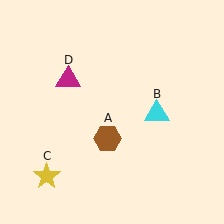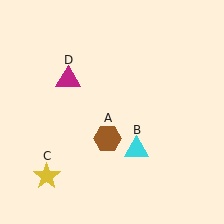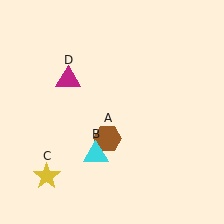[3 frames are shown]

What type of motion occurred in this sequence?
The cyan triangle (object B) rotated clockwise around the center of the scene.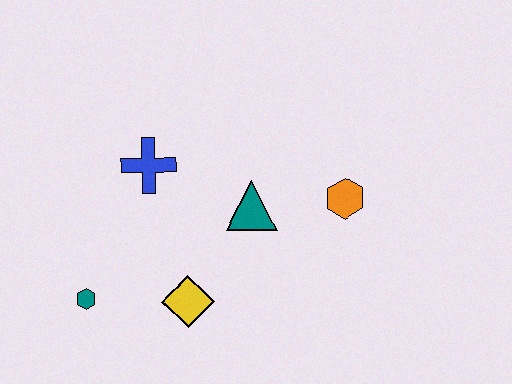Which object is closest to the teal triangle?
The orange hexagon is closest to the teal triangle.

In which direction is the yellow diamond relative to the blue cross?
The yellow diamond is below the blue cross.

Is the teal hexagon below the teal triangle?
Yes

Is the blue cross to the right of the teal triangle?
No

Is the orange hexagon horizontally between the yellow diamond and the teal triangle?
No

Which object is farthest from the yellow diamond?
The orange hexagon is farthest from the yellow diamond.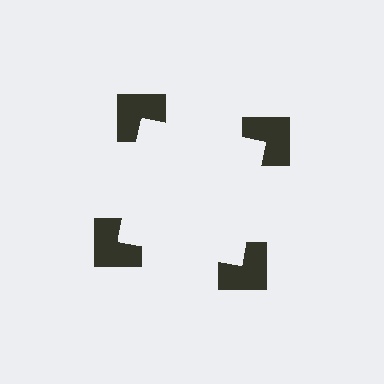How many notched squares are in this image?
There are 4 — one at each vertex of the illusory square.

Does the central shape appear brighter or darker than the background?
It typically appears slightly brighter than the background, even though no actual brightness change is drawn.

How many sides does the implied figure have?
4 sides.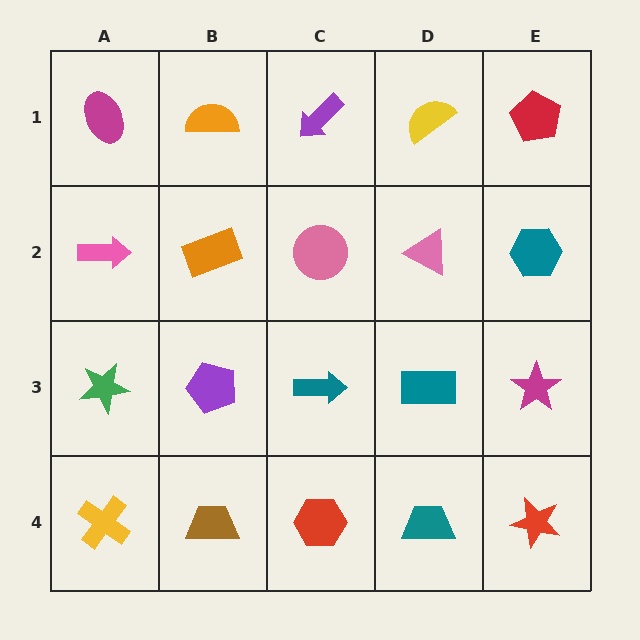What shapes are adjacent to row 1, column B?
An orange rectangle (row 2, column B), a magenta ellipse (row 1, column A), a purple arrow (row 1, column C).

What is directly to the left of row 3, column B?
A green star.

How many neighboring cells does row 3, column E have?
3.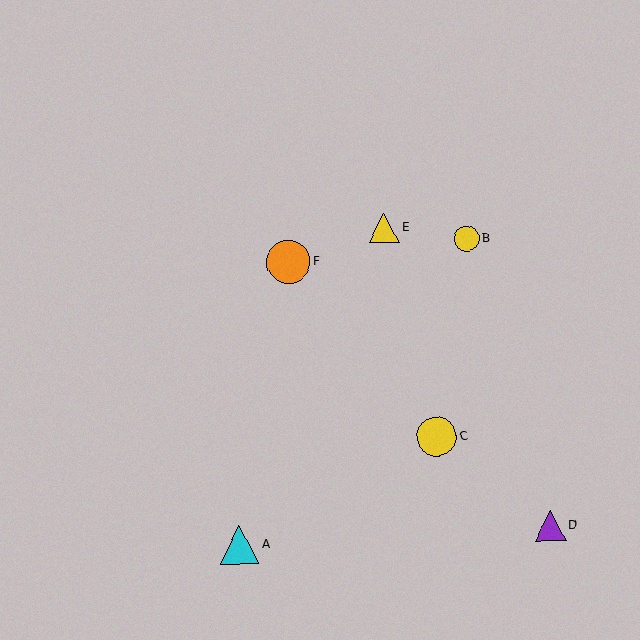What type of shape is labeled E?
Shape E is a yellow triangle.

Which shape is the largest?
The orange circle (labeled F) is the largest.